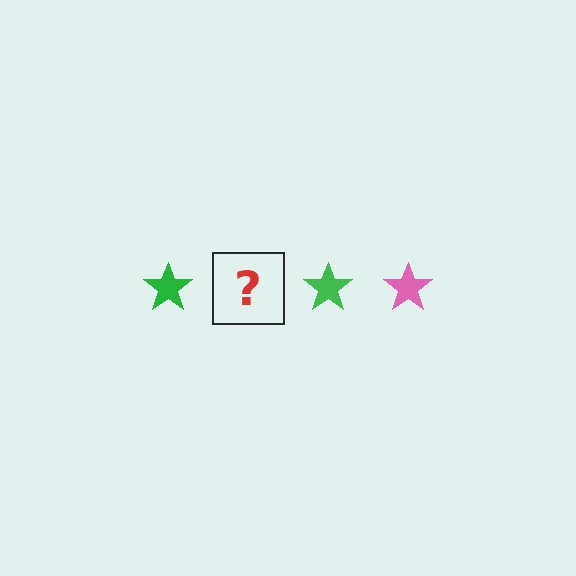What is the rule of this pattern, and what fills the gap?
The rule is that the pattern cycles through green, pink stars. The gap should be filled with a pink star.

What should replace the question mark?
The question mark should be replaced with a pink star.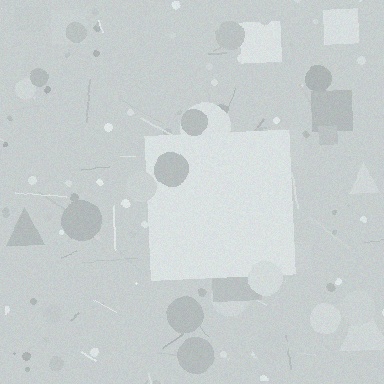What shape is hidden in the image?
A square is hidden in the image.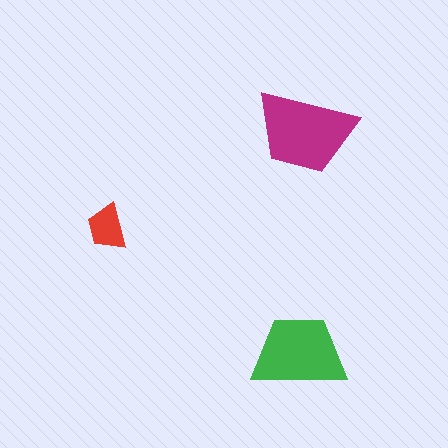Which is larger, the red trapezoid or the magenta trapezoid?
The magenta one.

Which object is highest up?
The magenta trapezoid is topmost.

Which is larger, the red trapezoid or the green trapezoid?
The green one.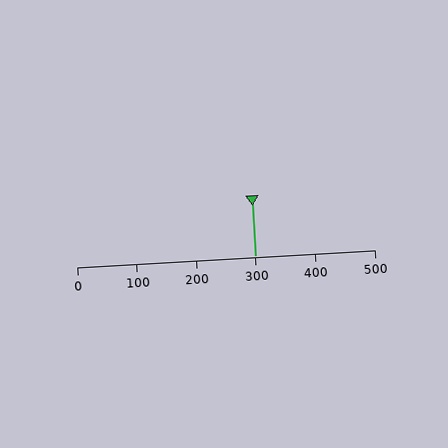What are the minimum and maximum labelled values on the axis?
The axis runs from 0 to 500.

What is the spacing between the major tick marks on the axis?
The major ticks are spaced 100 apart.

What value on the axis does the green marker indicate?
The marker indicates approximately 300.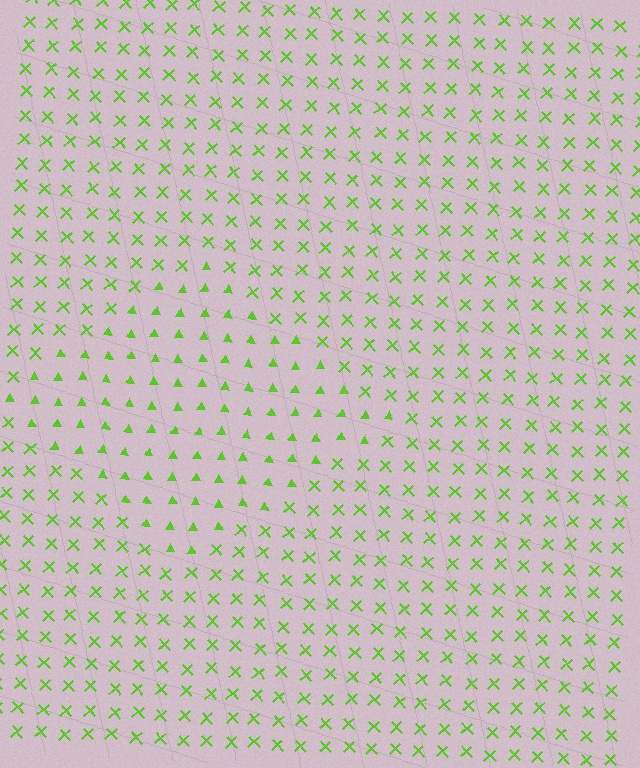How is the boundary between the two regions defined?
The boundary is defined by a change in element shape: triangles inside vs. X marks outside. All elements share the same color and spacing.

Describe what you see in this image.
The image is filled with small lime elements arranged in a uniform grid. A diamond-shaped region contains triangles, while the surrounding area contains X marks. The boundary is defined purely by the change in element shape.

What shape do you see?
I see a diamond.